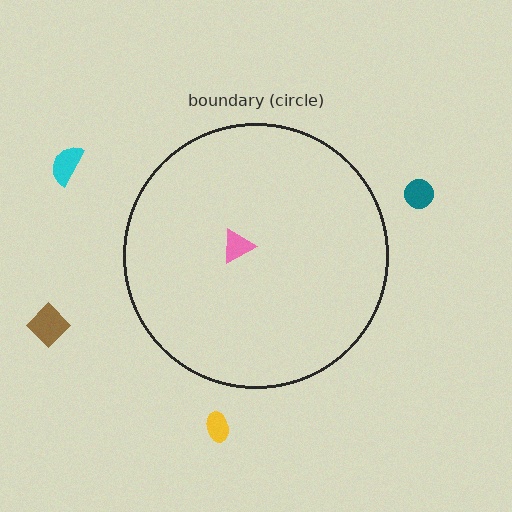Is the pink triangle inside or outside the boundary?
Inside.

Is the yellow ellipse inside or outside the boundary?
Outside.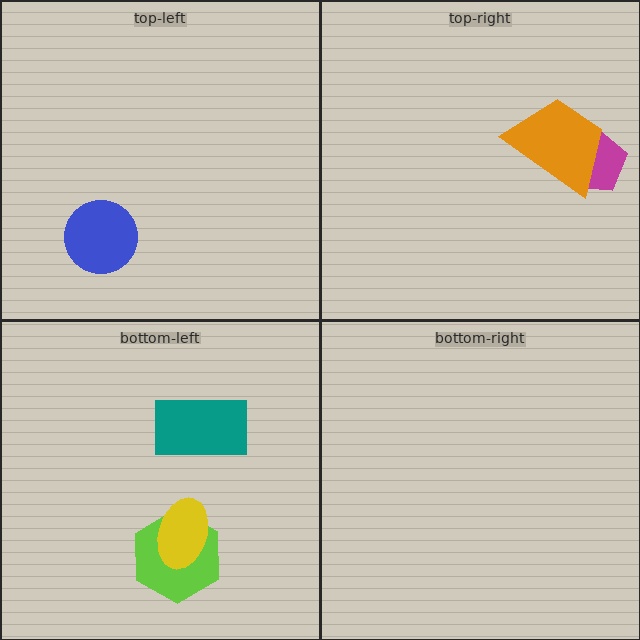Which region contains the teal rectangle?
The bottom-left region.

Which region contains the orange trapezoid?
The top-right region.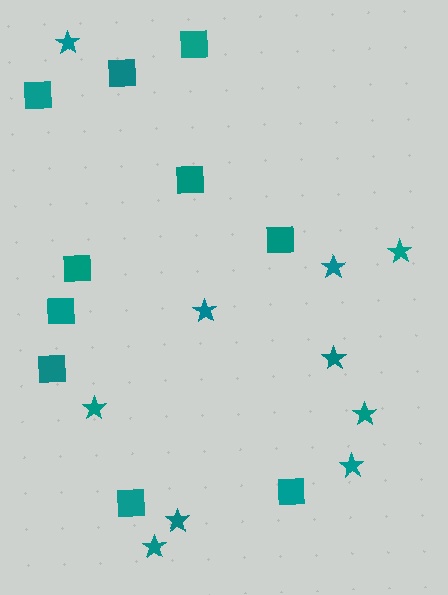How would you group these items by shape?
There are 2 groups: one group of squares (10) and one group of stars (10).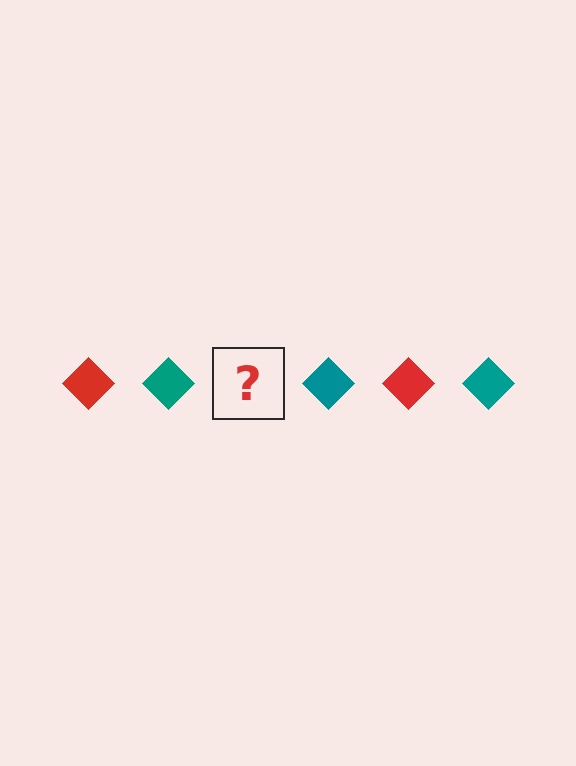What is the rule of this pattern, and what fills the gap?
The rule is that the pattern cycles through red, teal diamonds. The gap should be filled with a red diamond.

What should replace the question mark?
The question mark should be replaced with a red diamond.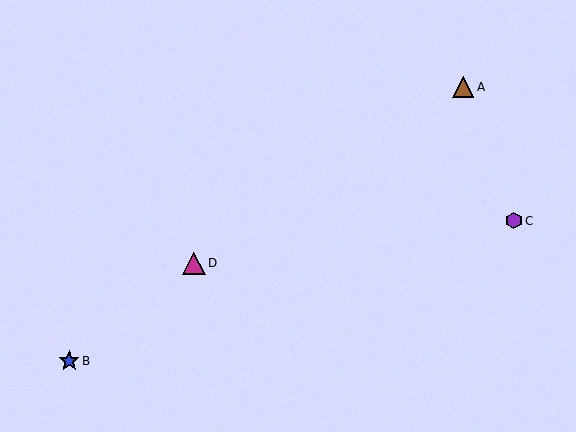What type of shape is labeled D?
Shape D is a magenta triangle.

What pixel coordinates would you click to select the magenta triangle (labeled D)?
Click at (194, 264) to select the magenta triangle D.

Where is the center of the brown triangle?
The center of the brown triangle is at (463, 87).